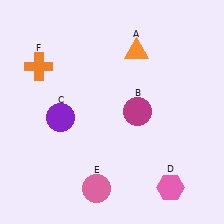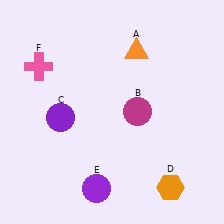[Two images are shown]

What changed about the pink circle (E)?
In Image 1, E is pink. In Image 2, it changed to purple.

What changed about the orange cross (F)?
In Image 1, F is orange. In Image 2, it changed to pink.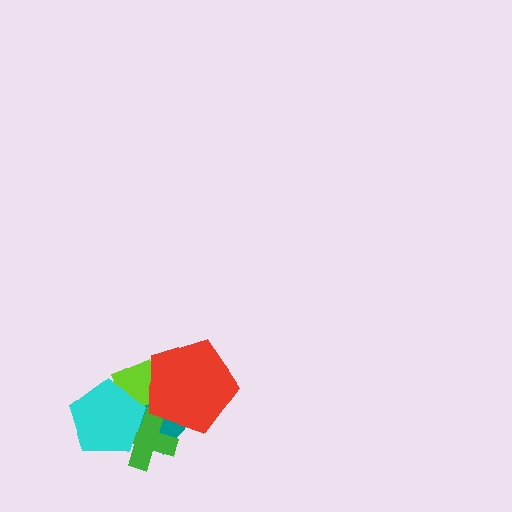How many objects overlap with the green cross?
4 objects overlap with the green cross.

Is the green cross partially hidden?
Yes, it is partially covered by another shape.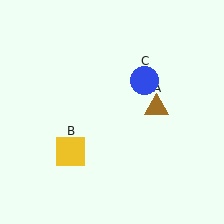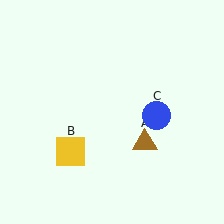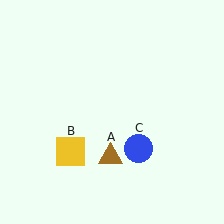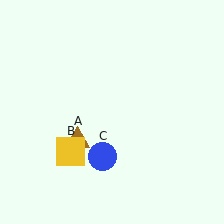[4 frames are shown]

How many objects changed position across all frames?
2 objects changed position: brown triangle (object A), blue circle (object C).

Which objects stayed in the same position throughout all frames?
Yellow square (object B) remained stationary.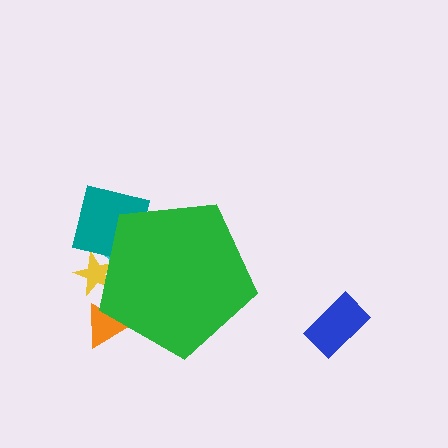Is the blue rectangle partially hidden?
No, the blue rectangle is fully visible.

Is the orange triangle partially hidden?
Yes, the orange triangle is partially hidden behind the green pentagon.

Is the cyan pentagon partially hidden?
Yes, the cyan pentagon is partially hidden behind the green pentagon.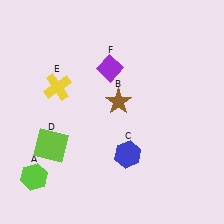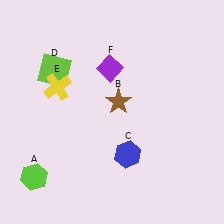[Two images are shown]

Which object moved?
The lime square (D) moved up.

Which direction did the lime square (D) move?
The lime square (D) moved up.